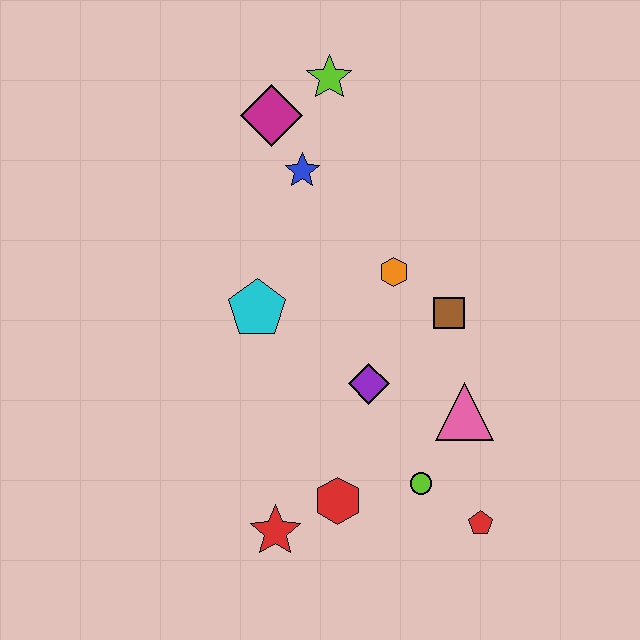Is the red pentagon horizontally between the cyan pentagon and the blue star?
No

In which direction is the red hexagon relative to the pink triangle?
The red hexagon is to the left of the pink triangle.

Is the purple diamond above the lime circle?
Yes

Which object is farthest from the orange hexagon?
The red star is farthest from the orange hexagon.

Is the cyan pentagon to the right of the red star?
No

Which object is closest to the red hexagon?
The red star is closest to the red hexagon.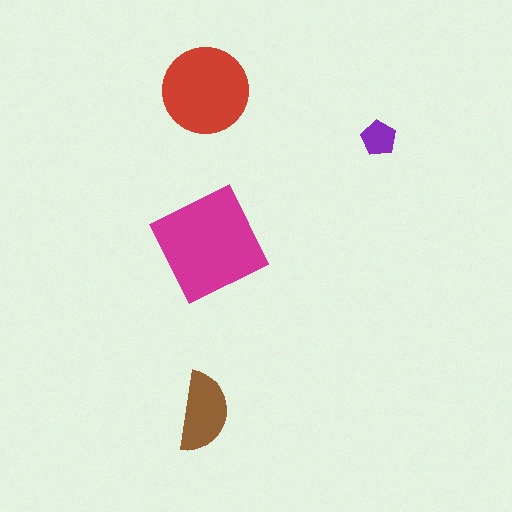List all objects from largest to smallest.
The magenta diamond, the red circle, the brown semicircle, the purple pentagon.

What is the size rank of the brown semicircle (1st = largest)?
3rd.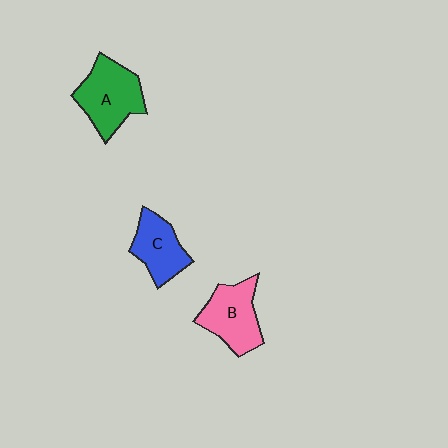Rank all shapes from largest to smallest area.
From largest to smallest: A (green), B (pink), C (blue).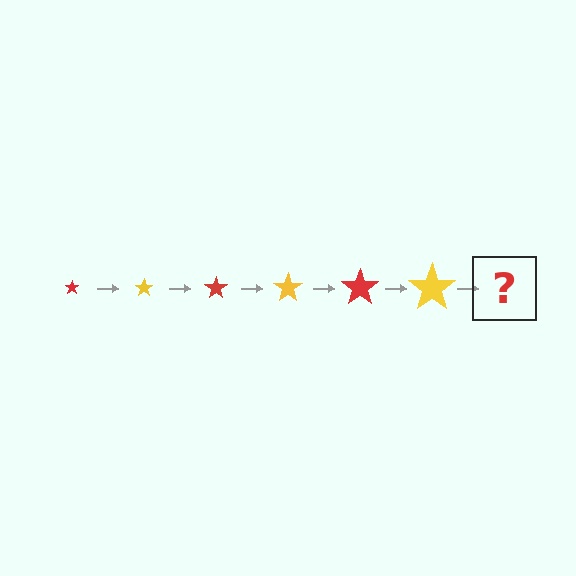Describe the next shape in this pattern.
It should be a red star, larger than the previous one.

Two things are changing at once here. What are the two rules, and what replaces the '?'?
The two rules are that the star grows larger each step and the color cycles through red and yellow. The '?' should be a red star, larger than the previous one.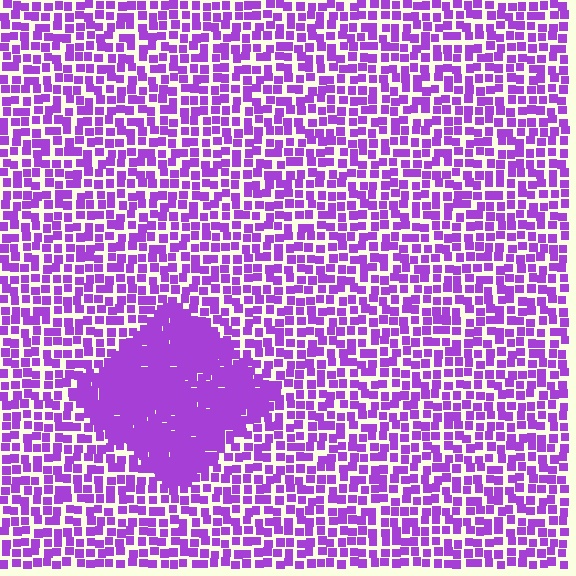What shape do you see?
I see a diamond.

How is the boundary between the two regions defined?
The boundary is defined by a change in element density (approximately 2.2x ratio). All elements are the same color, size, and shape.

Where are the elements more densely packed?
The elements are more densely packed inside the diamond boundary.